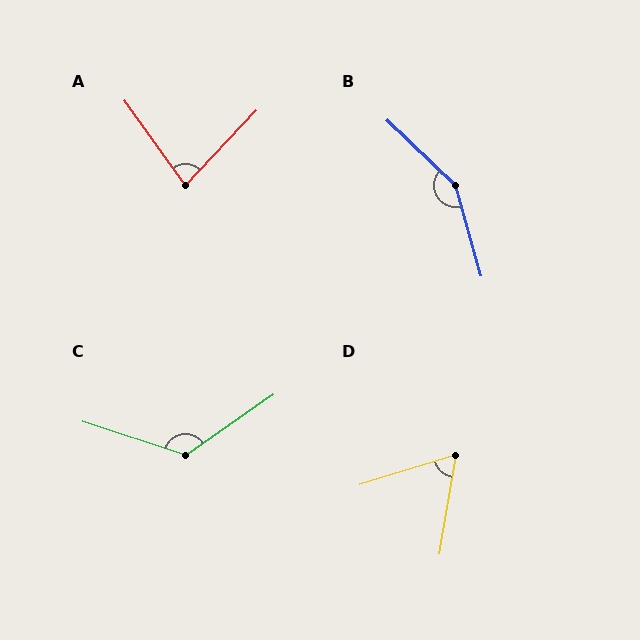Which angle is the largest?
B, at approximately 150 degrees.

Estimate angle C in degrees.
Approximately 127 degrees.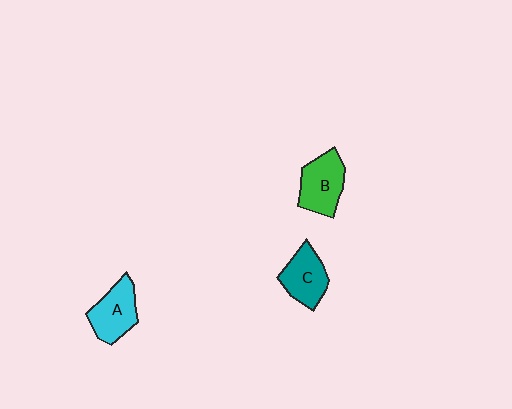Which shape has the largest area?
Shape B (green).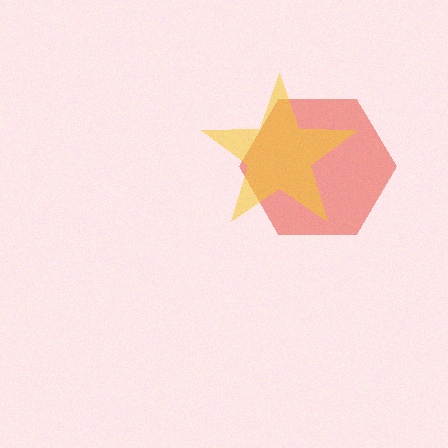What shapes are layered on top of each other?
The layered shapes are: a red hexagon, a yellow star.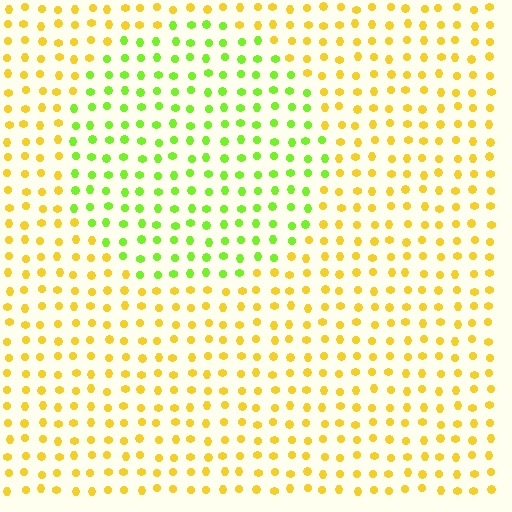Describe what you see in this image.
The image is filled with small yellow elements in a uniform arrangement. A circle-shaped region is visible where the elements are tinted to a slightly different hue, forming a subtle color boundary.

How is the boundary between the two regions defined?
The boundary is defined purely by a slight shift in hue (about 49 degrees). Spacing, size, and orientation are identical on both sides.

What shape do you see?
I see a circle.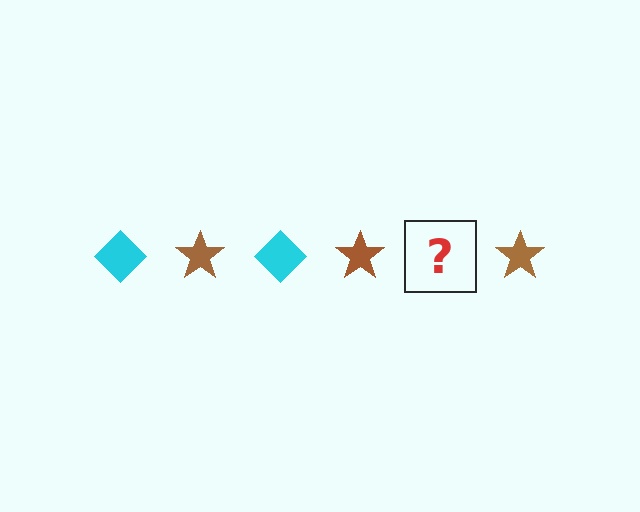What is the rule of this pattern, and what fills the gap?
The rule is that the pattern alternates between cyan diamond and brown star. The gap should be filled with a cyan diamond.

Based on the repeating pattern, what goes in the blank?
The blank should be a cyan diamond.